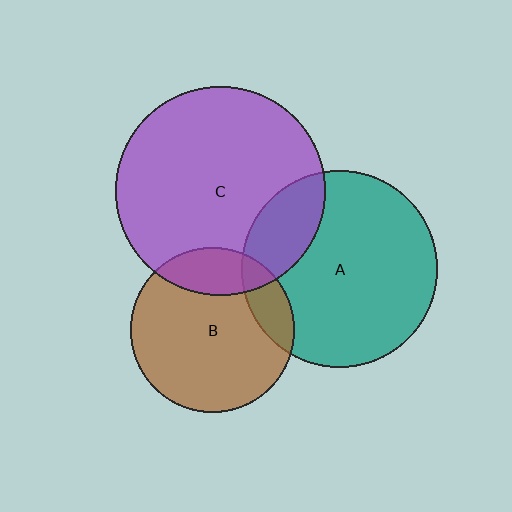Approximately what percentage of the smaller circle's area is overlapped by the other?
Approximately 15%.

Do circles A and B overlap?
Yes.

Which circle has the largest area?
Circle C (purple).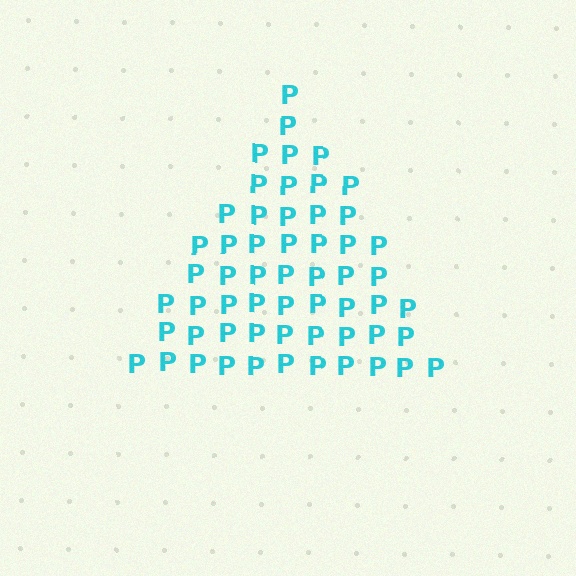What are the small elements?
The small elements are letter P's.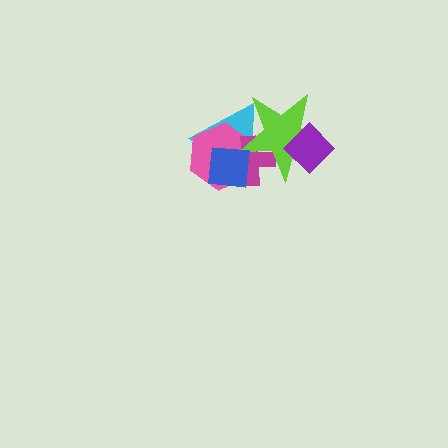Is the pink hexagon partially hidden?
Yes, it is partially covered by another shape.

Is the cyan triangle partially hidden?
Yes, it is partially covered by another shape.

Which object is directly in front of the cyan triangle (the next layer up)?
The pink hexagon is directly in front of the cyan triangle.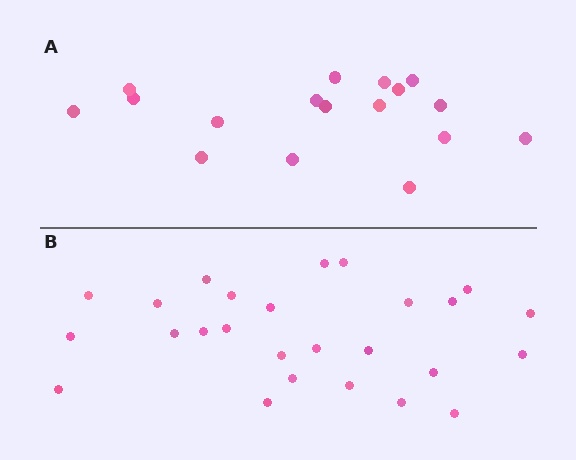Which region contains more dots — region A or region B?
Region B (the bottom region) has more dots.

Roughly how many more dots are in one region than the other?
Region B has roughly 8 or so more dots than region A.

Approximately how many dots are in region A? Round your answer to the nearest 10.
About 20 dots. (The exact count is 17, which rounds to 20.)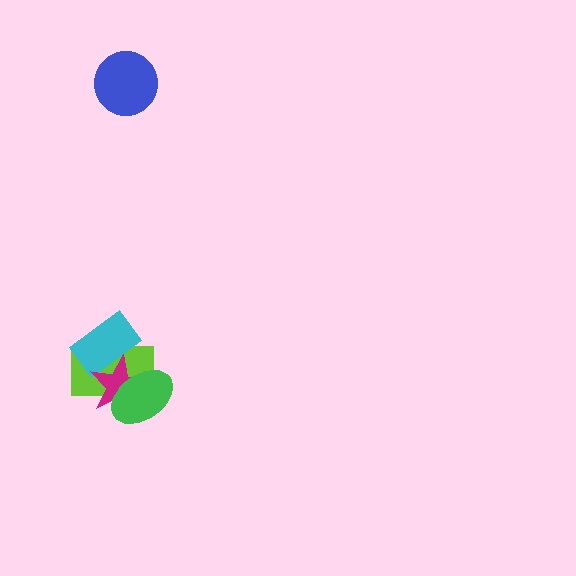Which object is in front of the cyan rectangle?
The magenta star is in front of the cyan rectangle.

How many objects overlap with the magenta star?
3 objects overlap with the magenta star.